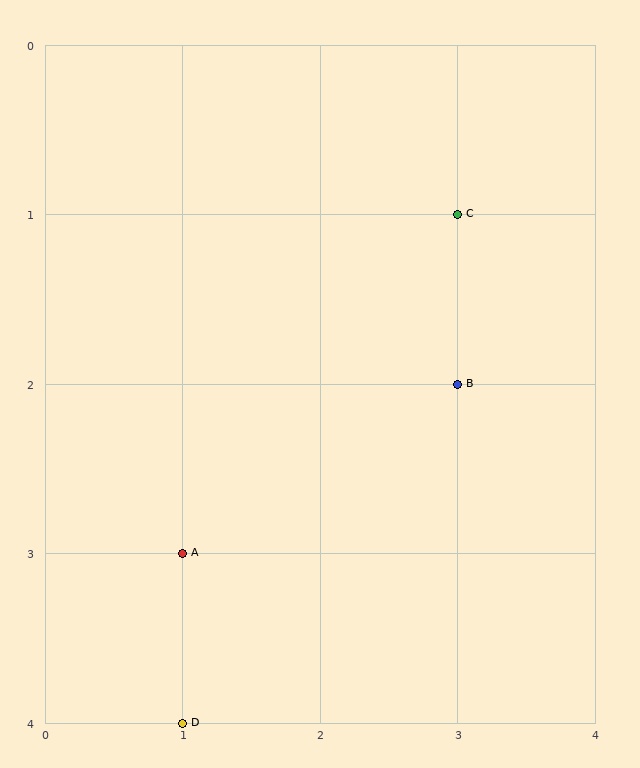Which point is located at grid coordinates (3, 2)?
Point B is at (3, 2).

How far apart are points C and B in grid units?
Points C and B are 1 row apart.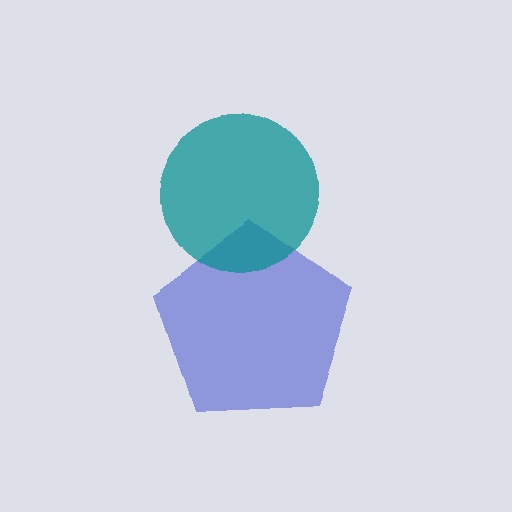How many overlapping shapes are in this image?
There are 2 overlapping shapes in the image.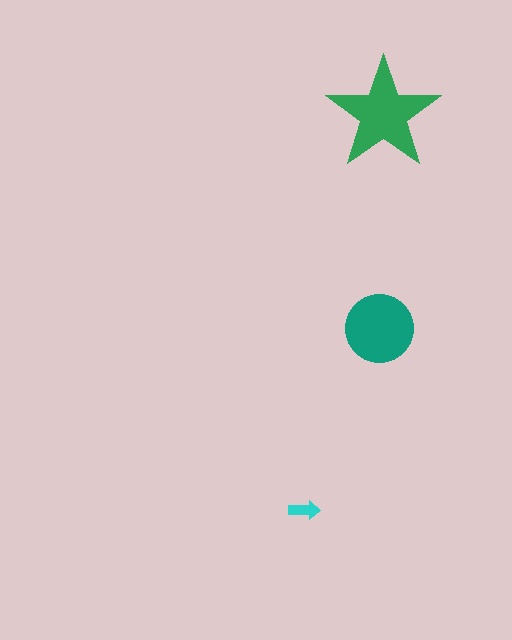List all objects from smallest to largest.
The cyan arrow, the teal circle, the green star.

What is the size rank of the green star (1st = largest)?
1st.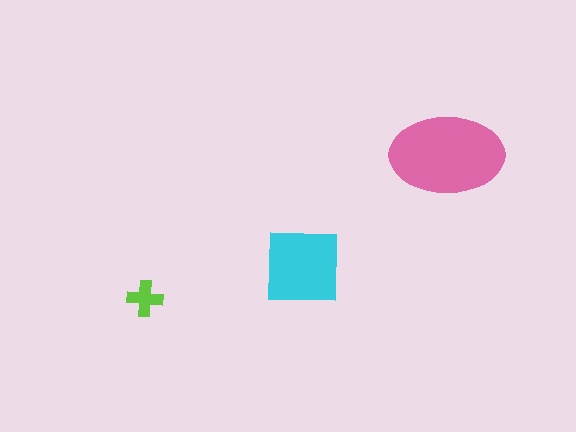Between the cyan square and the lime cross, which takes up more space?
The cyan square.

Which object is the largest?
The pink ellipse.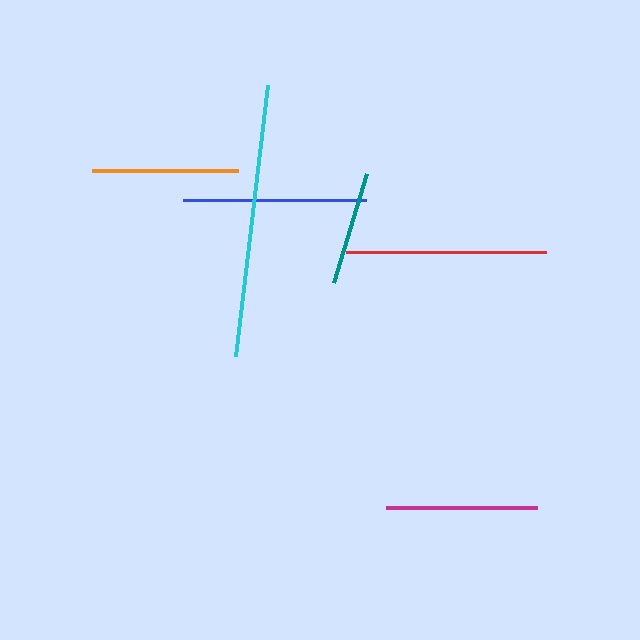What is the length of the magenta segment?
The magenta segment is approximately 151 pixels long.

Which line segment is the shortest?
The teal line is the shortest at approximately 114 pixels.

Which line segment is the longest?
The cyan line is the longest at approximately 274 pixels.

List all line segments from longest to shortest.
From longest to shortest: cyan, red, blue, magenta, orange, teal.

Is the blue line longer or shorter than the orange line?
The blue line is longer than the orange line.